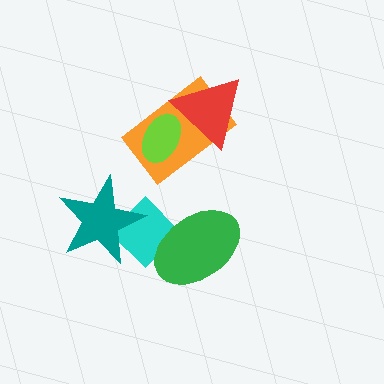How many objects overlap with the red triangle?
2 objects overlap with the red triangle.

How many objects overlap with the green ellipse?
1 object overlaps with the green ellipse.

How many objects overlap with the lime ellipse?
2 objects overlap with the lime ellipse.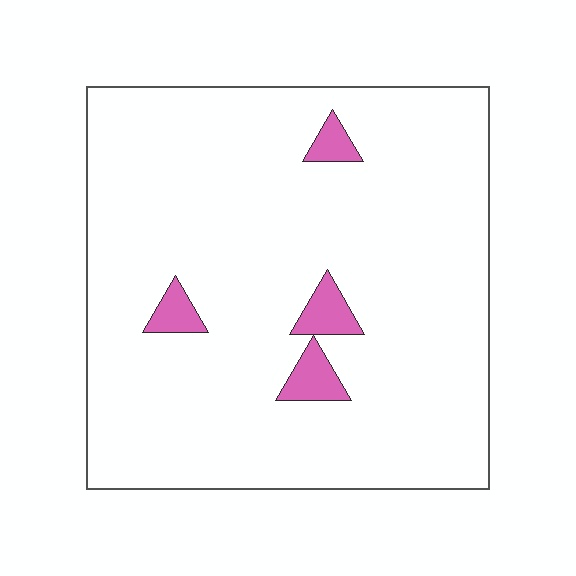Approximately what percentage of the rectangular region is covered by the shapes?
Approximately 5%.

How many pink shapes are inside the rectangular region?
4.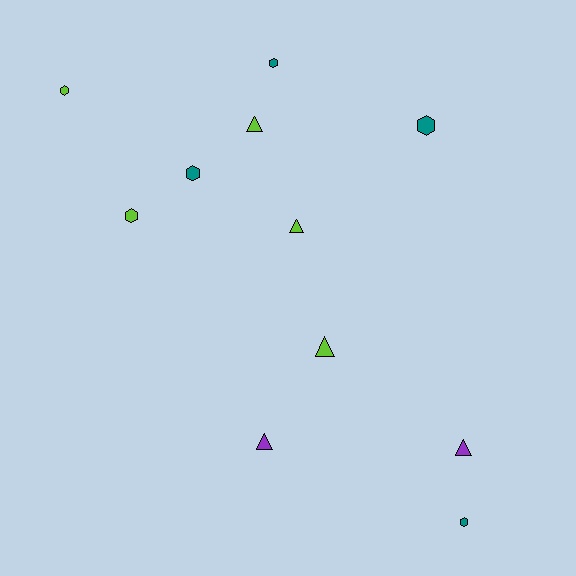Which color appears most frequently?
Lime, with 5 objects.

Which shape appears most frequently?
Hexagon, with 6 objects.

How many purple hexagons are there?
There are no purple hexagons.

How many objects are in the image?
There are 11 objects.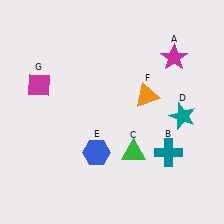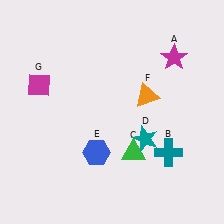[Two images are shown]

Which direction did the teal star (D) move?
The teal star (D) moved left.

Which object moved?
The teal star (D) moved left.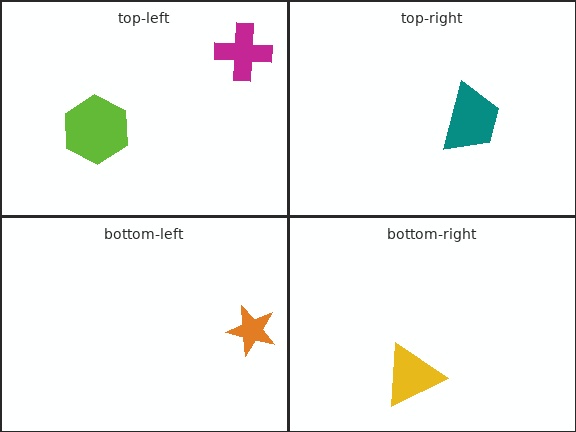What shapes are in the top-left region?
The magenta cross, the lime hexagon.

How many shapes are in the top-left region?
2.